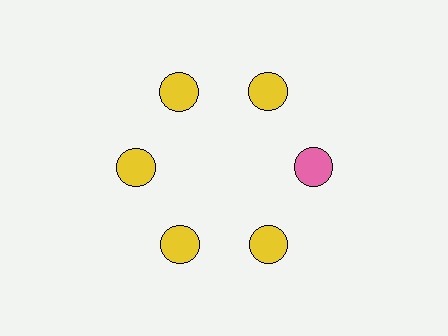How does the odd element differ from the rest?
It has a different color: pink instead of yellow.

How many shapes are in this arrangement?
There are 6 shapes arranged in a ring pattern.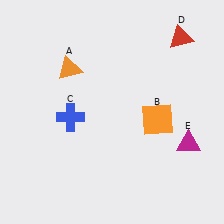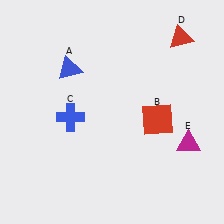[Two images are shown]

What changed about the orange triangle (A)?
In Image 1, A is orange. In Image 2, it changed to blue.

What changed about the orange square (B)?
In Image 1, B is orange. In Image 2, it changed to red.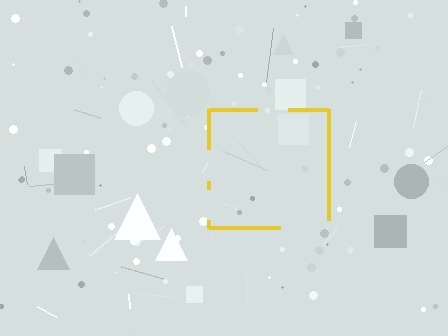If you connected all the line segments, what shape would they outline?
They would outline a square.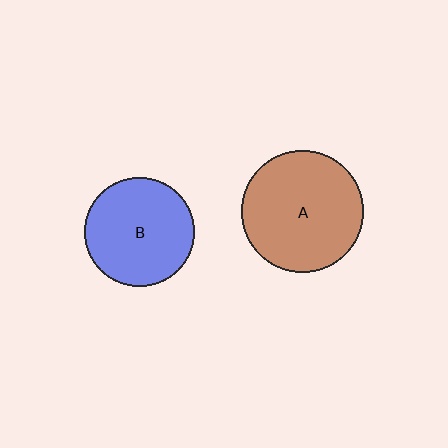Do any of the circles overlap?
No, none of the circles overlap.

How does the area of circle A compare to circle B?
Approximately 1.2 times.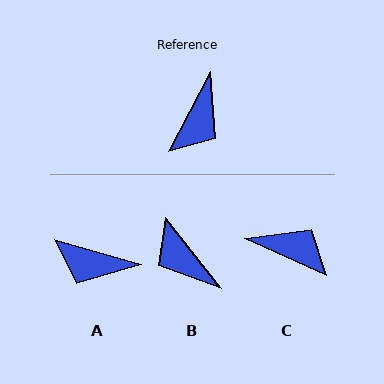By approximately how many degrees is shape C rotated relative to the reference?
Approximately 94 degrees counter-clockwise.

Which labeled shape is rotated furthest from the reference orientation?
B, about 113 degrees away.